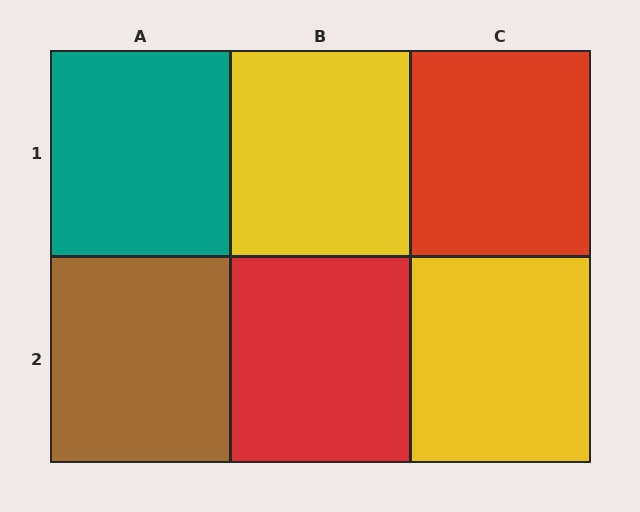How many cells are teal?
1 cell is teal.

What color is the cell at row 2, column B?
Red.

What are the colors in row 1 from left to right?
Teal, yellow, red.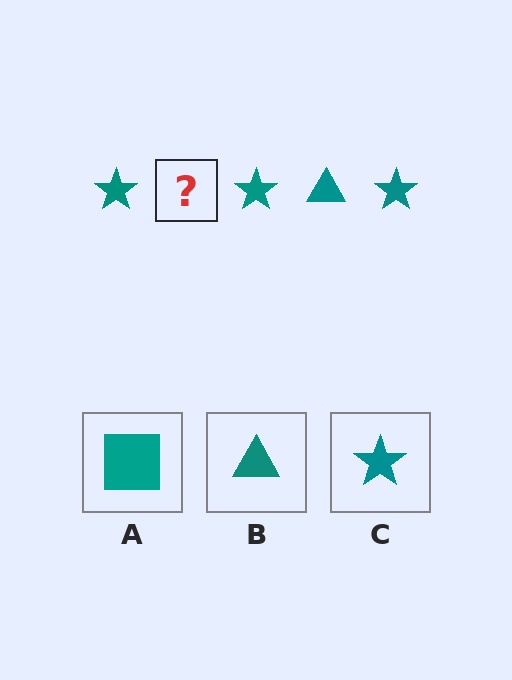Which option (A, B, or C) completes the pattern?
B.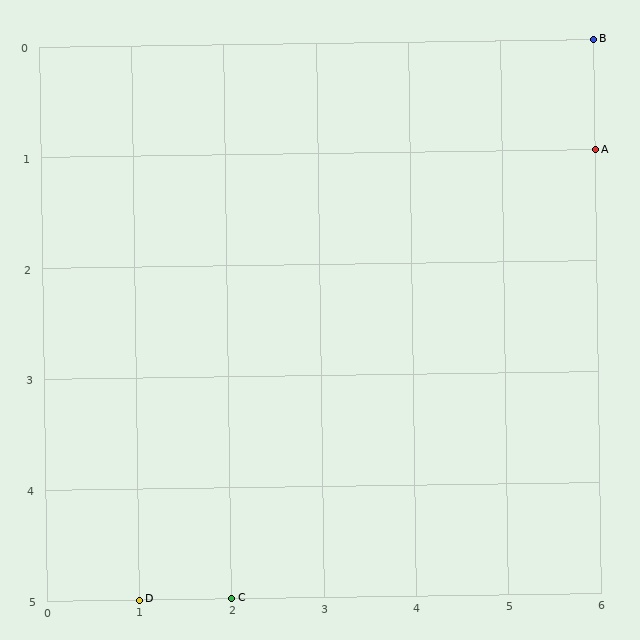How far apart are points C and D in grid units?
Points C and D are 1 column apart.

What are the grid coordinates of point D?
Point D is at grid coordinates (1, 5).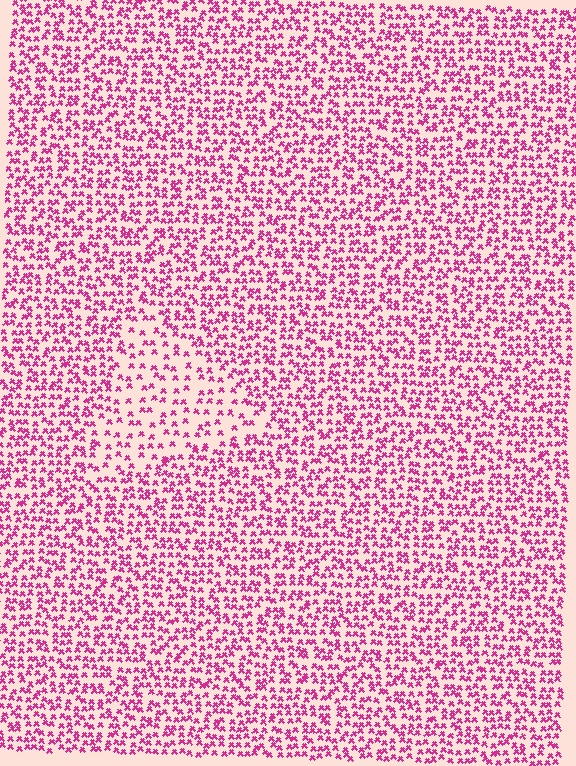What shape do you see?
I see a triangle.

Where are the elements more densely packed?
The elements are more densely packed outside the triangle boundary.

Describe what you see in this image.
The image contains small magenta elements arranged at two different densities. A triangle-shaped region is visible where the elements are less densely packed than the surrounding area.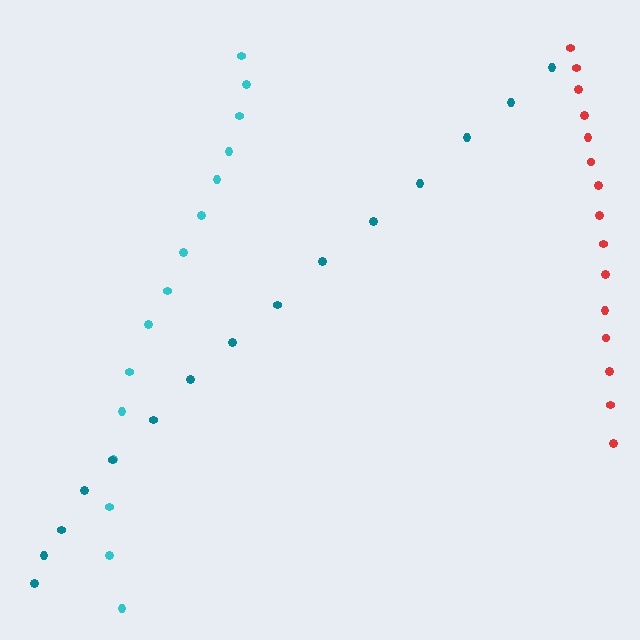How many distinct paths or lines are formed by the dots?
There are 3 distinct paths.